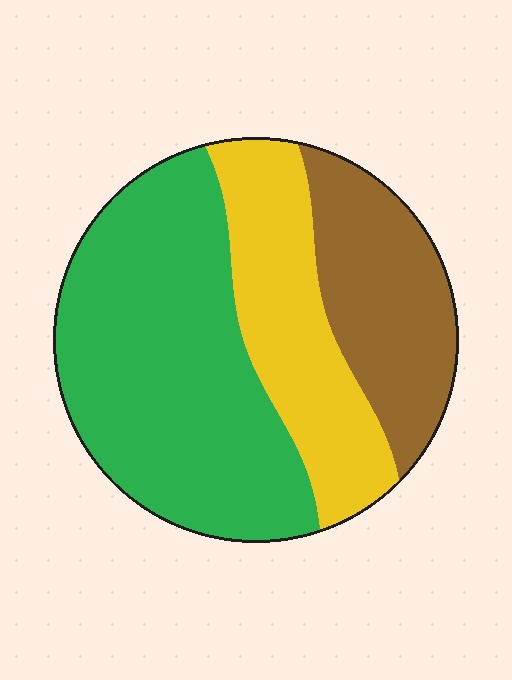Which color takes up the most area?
Green, at roughly 50%.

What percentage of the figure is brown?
Brown covers roughly 25% of the figure.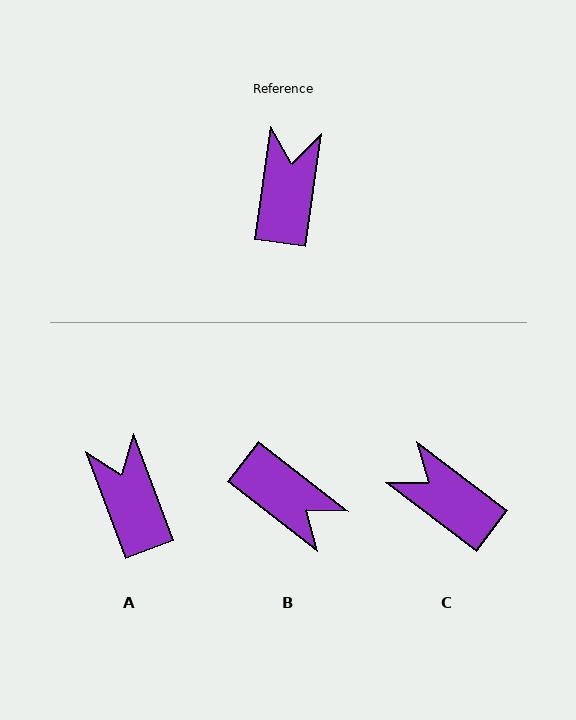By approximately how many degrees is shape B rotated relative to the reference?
Approximately 119 degrees clockwise.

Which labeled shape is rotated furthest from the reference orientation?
B, about 119 degrees away.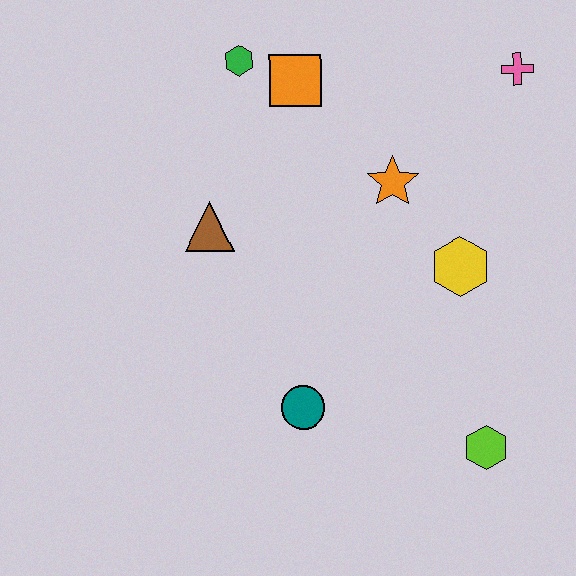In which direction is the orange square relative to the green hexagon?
The orange square is to the right of the green hexagon.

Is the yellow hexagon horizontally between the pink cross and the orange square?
Yes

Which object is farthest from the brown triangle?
The lime hexagon is farthest from the brown triangle.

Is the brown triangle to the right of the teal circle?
No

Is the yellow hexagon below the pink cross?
Yes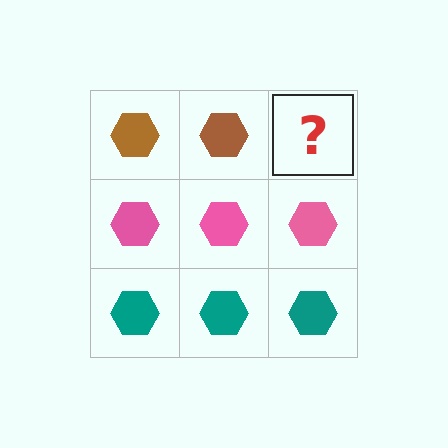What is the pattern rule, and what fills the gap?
The rule is that each row has a consistent color. The gap should be filled with a brown hexagon.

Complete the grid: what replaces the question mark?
The question mark should be replaced with a brown hexagon.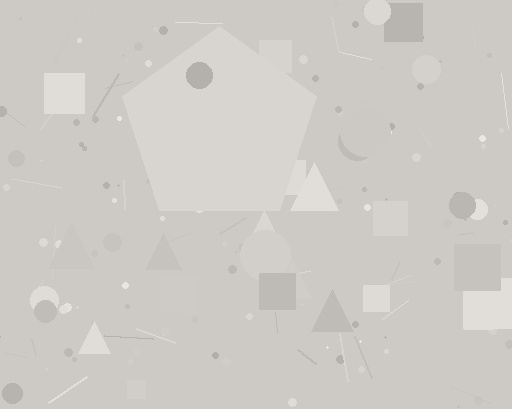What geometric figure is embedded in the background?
A pentagon is embedded in the background.